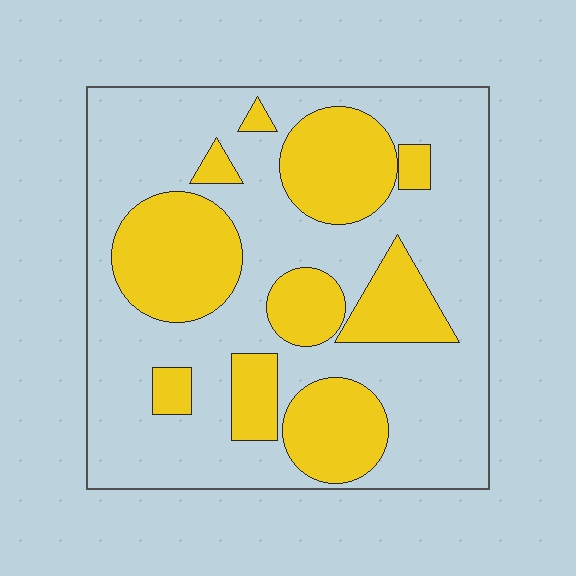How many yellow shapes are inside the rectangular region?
10.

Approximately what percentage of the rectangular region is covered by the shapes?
Approximately 35%.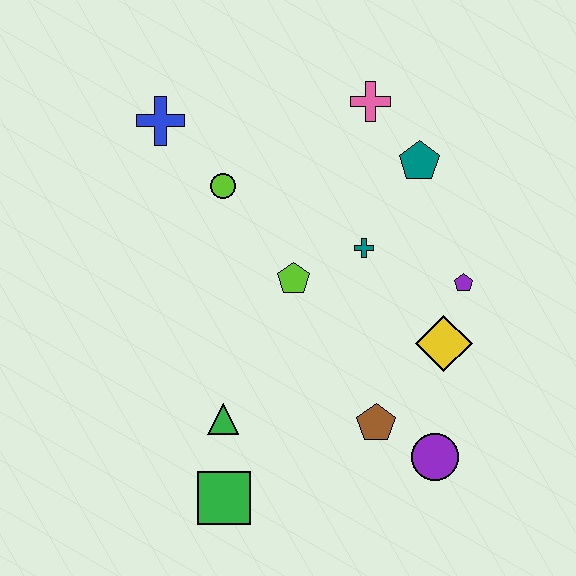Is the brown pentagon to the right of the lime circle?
Yes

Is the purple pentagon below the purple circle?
No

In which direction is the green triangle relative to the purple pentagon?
The green triangle is to the left of the purple pentagon.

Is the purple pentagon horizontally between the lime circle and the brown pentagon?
No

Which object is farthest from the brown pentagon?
The blue cross is farthest from the brown pentagon.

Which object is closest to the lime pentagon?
The teal cross is closest to the lime pentagon.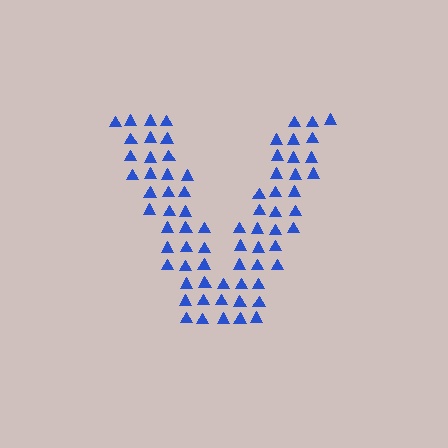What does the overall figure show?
The overall figure shows the letter V.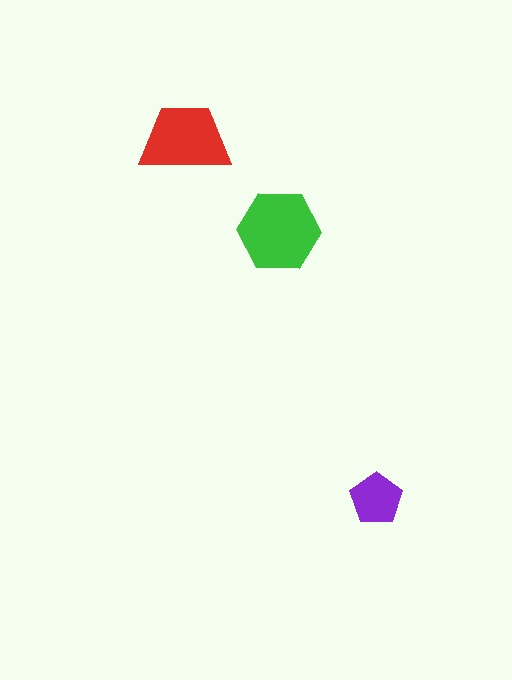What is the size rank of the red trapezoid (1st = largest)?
2nd.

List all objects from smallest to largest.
The purple pentagon, the red trapezoid, the green hexagon.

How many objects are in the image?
There are 3 objects in the image.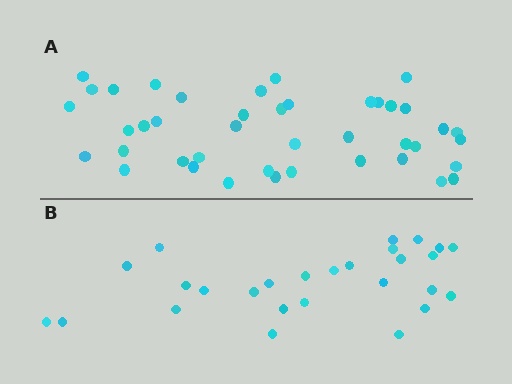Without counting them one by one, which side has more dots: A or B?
Region A (the top region) has more dots.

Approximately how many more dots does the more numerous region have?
Region A has approximately 15 more dots than region B.